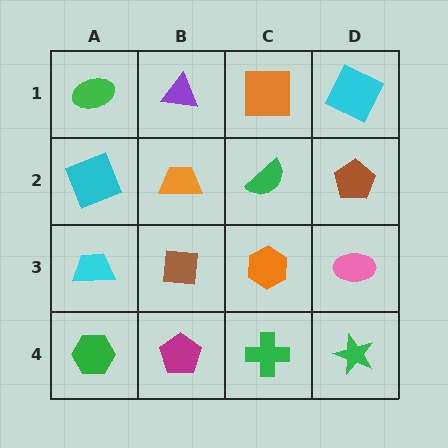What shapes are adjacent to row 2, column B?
A purple triangle (row 1, column B), a brown square (row 3, column B), a cyan square (row 2, column A), a green semicircle (row 2, column C).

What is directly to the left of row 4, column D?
A green cross.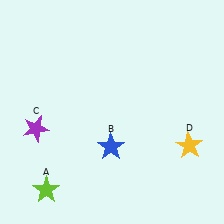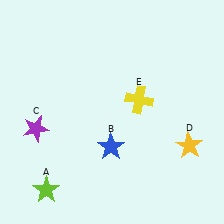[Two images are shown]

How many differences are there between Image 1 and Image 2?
There is 1 difference between the two images.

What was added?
A yellow cross (E) was added in Image 2.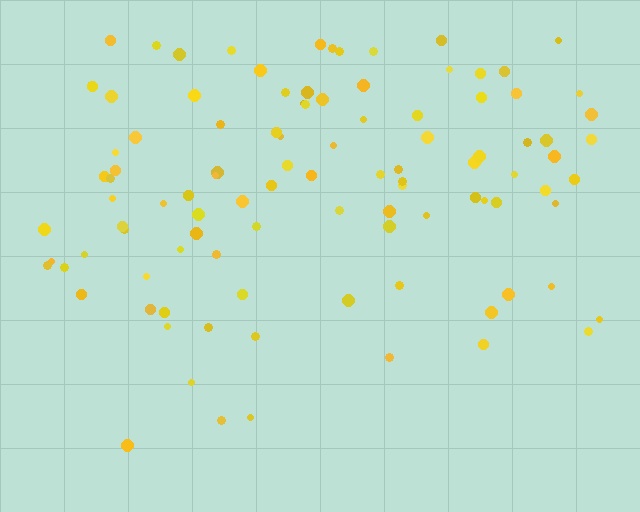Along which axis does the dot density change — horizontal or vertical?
Vertical.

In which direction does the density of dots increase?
From bottom to top, with the top side densest.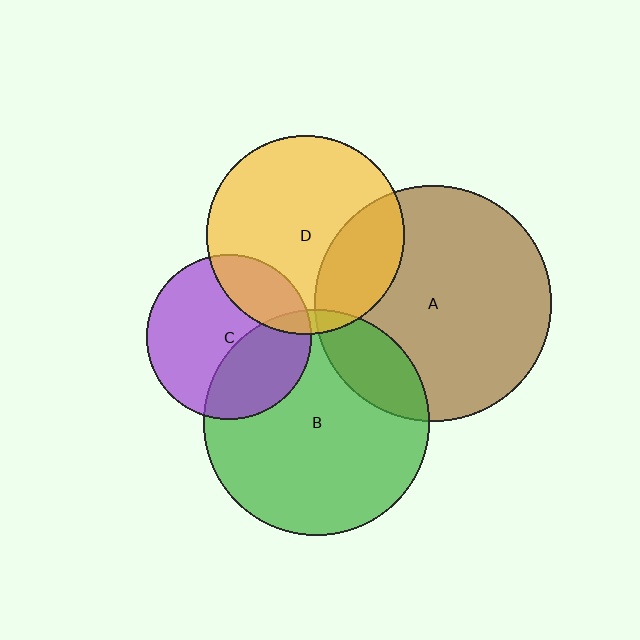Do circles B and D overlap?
Yes.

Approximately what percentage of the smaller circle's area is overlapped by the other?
Approximately 5%.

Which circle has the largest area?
Circle A (brown).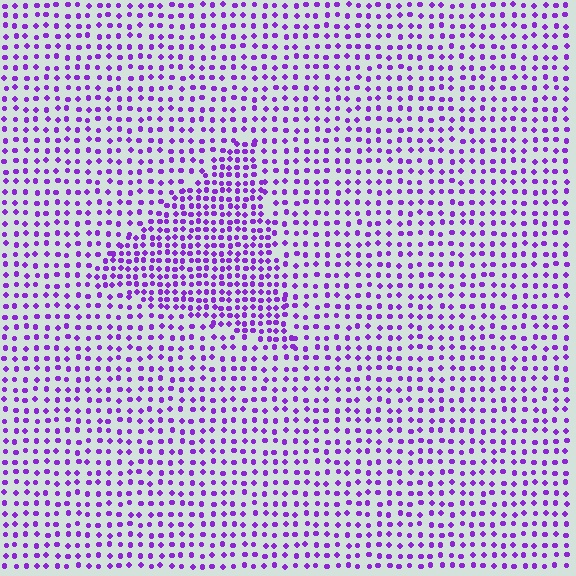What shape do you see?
I see a triangle.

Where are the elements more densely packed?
The elements are more densely packed inside the triangle boundary.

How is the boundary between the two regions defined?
The boundary is defined by a change in element density (approximately 1.8x ratio). All elements are the same color, size, and shape.